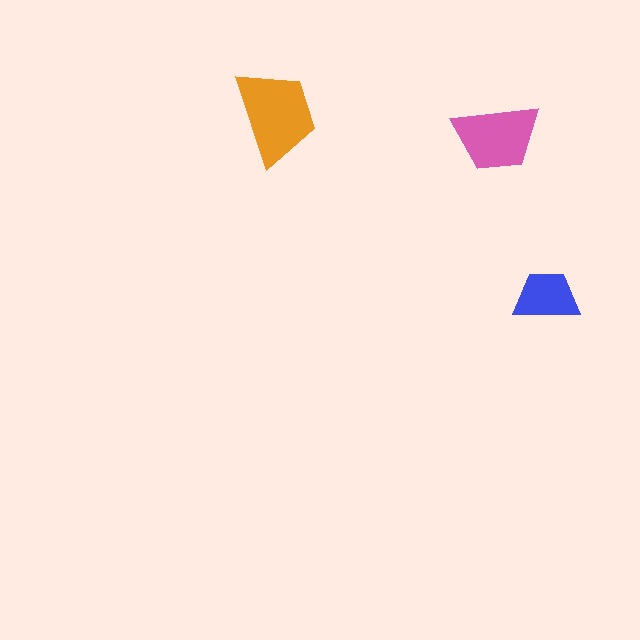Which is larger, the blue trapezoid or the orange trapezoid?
The orange one.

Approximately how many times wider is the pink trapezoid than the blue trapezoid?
About 1.5 times wider.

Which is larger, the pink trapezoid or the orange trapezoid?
The orange one.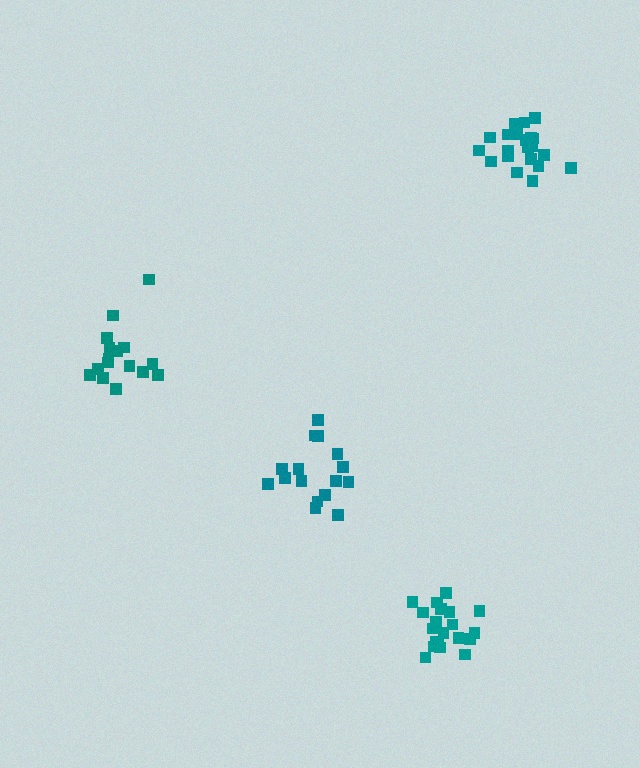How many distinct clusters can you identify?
There are 4 distinct clusters.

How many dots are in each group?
Group 1: 21 dots, Group 2: 16 dots, Group 3: 16 dots, Group 4: 21 dots (74 total).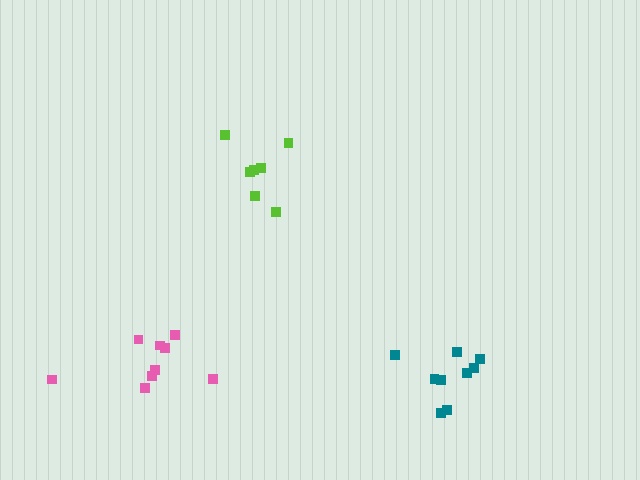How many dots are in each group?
Group 1: 9 dots, Group 2: 7 dots, Group 3: 9 dots (25 total).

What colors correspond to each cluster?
The clusters are colored: teal, lime, pink.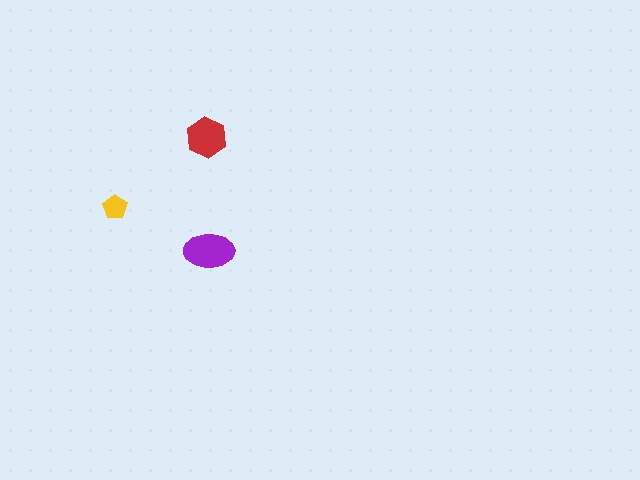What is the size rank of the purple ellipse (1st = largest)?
1st.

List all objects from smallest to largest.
The yellow pentagon, the red hexagon, the purple ellipse.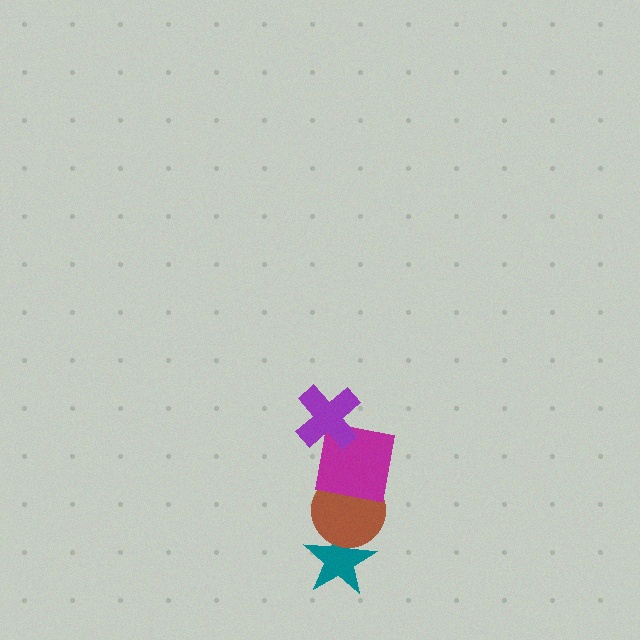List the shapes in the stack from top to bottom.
From top to bottom: the purple cross, the magenta square, the brown circle, the teal star.